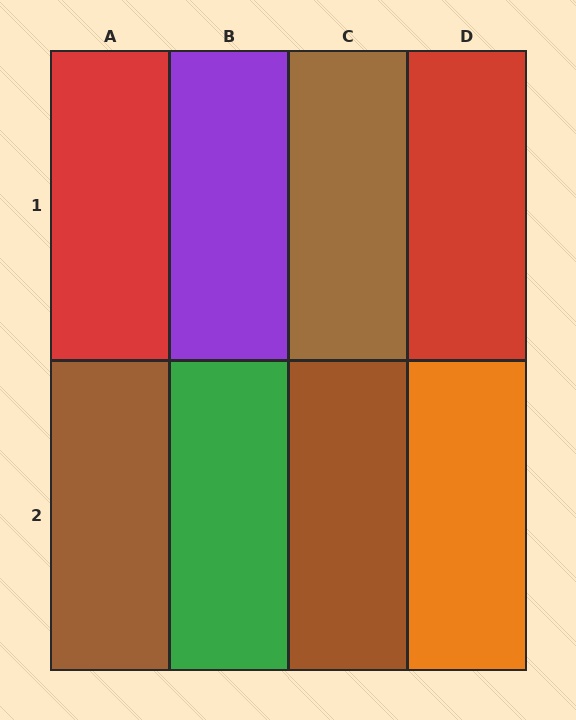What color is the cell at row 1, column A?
Red.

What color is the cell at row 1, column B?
Purple.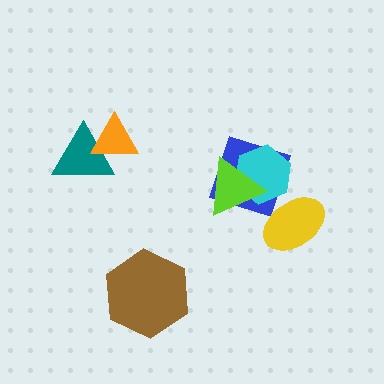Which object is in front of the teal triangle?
The orange triangle is in front of the teal triangle.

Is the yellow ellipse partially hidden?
No, no other shape covers it.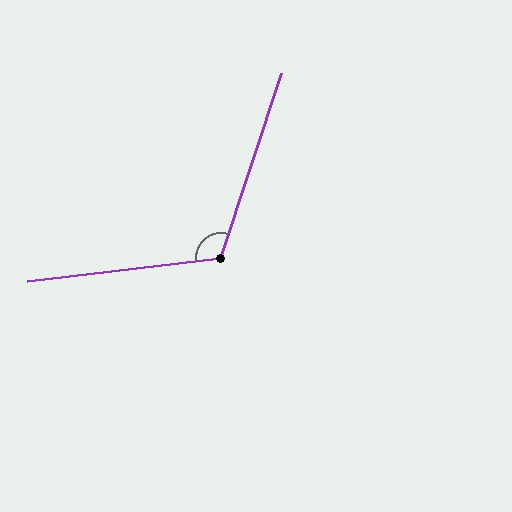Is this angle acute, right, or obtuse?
It is obtuse.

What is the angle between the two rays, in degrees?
Approximately 115 degrees.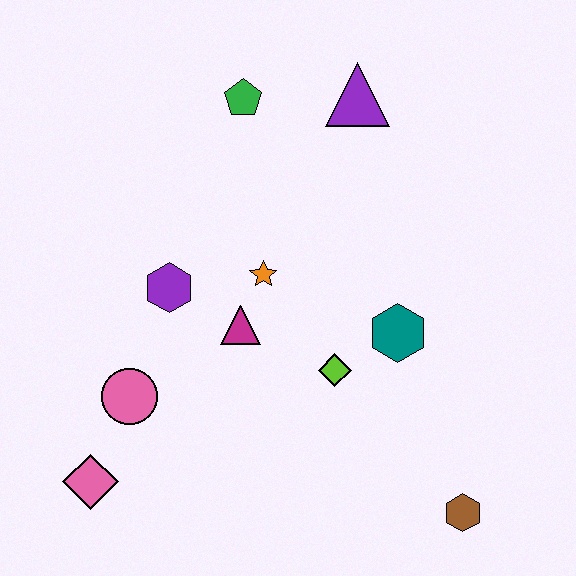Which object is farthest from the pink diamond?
The purple triangle is farthest from the pink diamond.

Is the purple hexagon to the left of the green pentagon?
Yes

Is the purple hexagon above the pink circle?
Yes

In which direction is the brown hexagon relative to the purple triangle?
The brown hexagon is below the purple triangle.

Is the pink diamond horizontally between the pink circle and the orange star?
No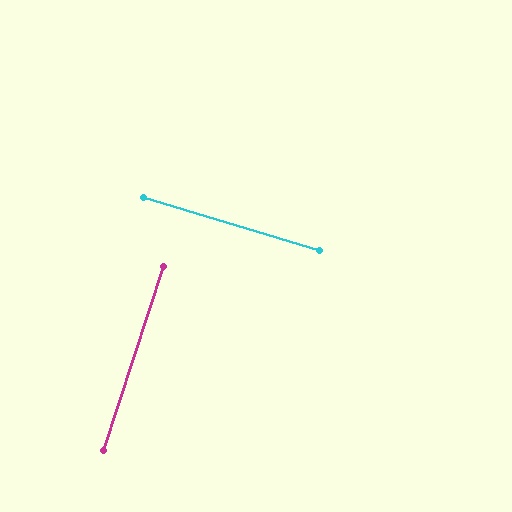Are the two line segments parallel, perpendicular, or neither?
Perpendicular — they meet at approximately 89°.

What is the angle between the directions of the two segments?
Approximately 89 degrees.